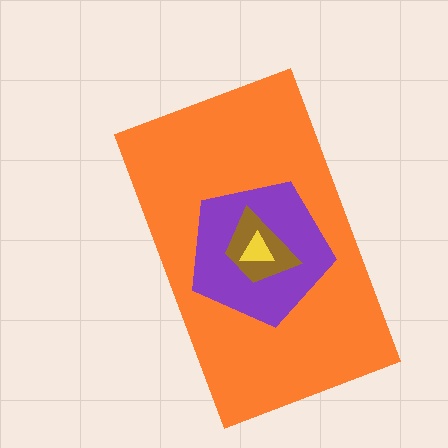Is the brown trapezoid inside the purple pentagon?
Yes.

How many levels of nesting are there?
4.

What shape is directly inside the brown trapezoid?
The yellow triangle.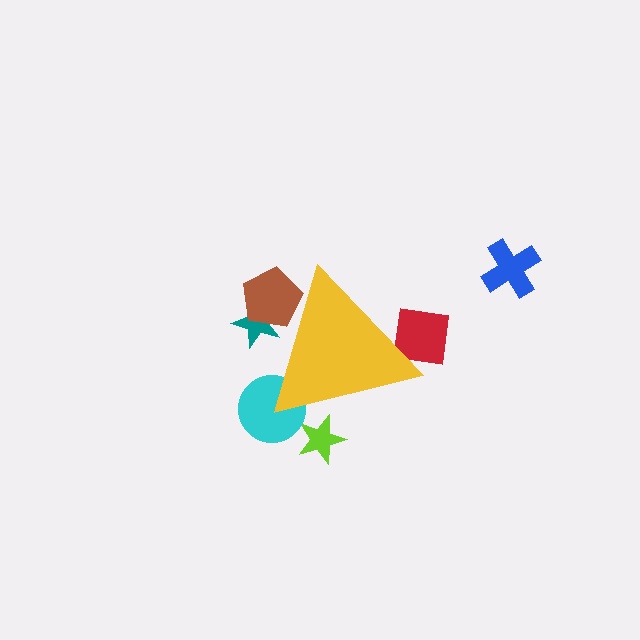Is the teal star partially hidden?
Yes, the teal star is partially hidden behind the yellow triangle.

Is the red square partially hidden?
Yes, the red square is partially hidden behind the yellow triangle.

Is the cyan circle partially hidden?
Yes, the cyan circle is partially hidden behind the yellow triangle.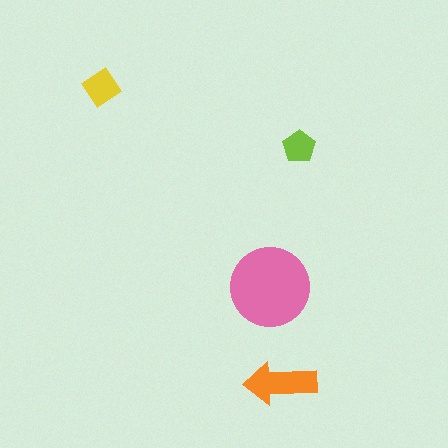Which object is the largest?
The pink circle.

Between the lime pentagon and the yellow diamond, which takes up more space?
The yellow diamond.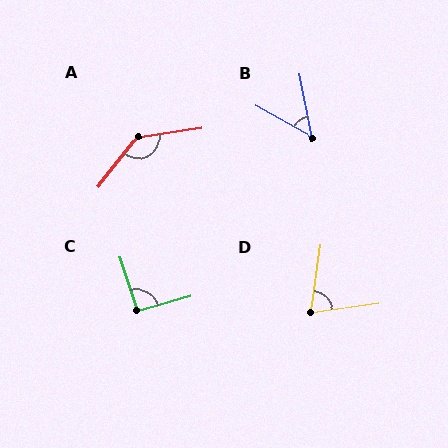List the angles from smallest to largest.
B (49°), D (74°), C (93°), A (136°).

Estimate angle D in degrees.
Approximately 74 degrees.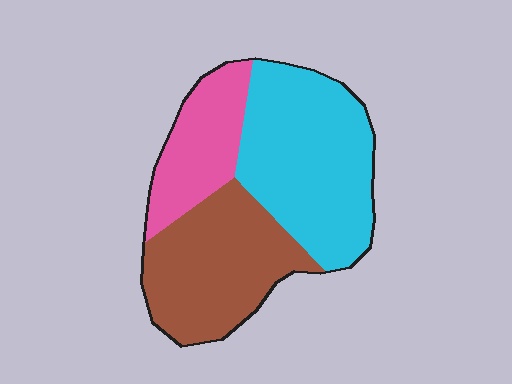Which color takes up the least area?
Pink, at roughly 20%.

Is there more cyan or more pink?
Cyan.